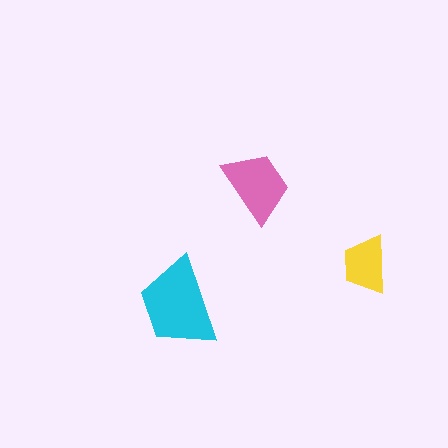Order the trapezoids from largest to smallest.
the cyan one, the pink one, the yellow one.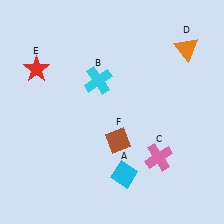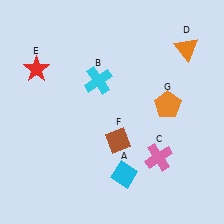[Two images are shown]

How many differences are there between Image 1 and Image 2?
There is 1 difference between the two images.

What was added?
An orange pentagon (G) was added in Image 2.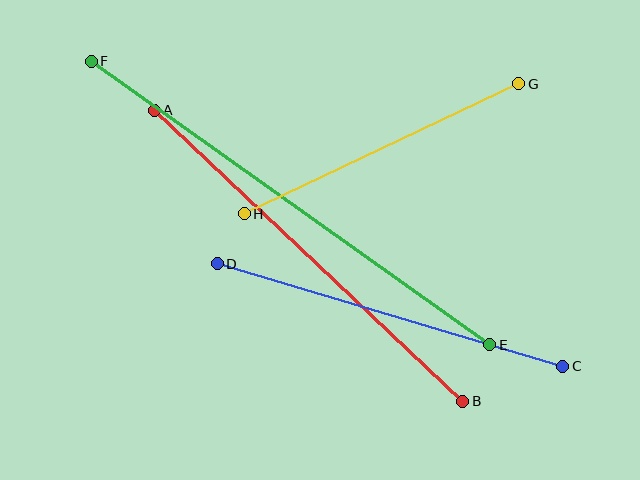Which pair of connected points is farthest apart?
Points E and F are farthest apart.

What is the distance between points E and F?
The distance is approximately 489 pixels.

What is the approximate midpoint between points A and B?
The midpoint is at approximately (309, 256) pixels.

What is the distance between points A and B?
The distance is approximately 424 pixels.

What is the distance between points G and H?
The distance is approximately 304 pixels.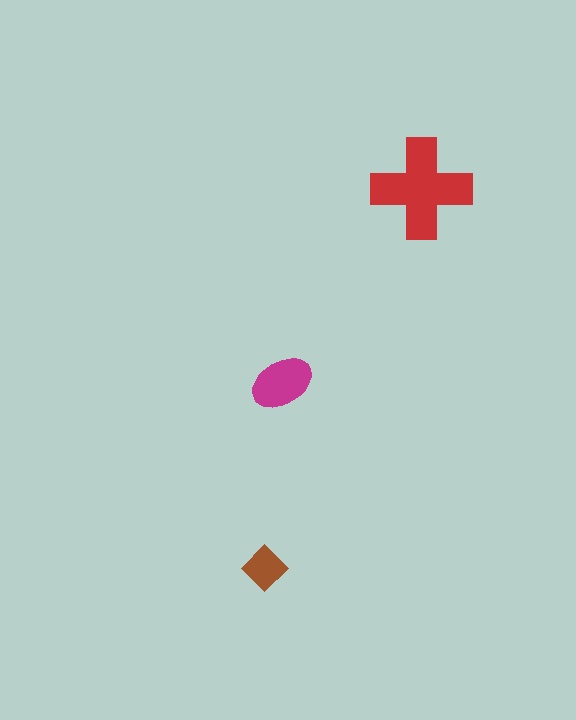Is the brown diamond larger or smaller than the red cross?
Smaller.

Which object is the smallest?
The brown diamond.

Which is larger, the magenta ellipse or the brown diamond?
The magenta ellipse.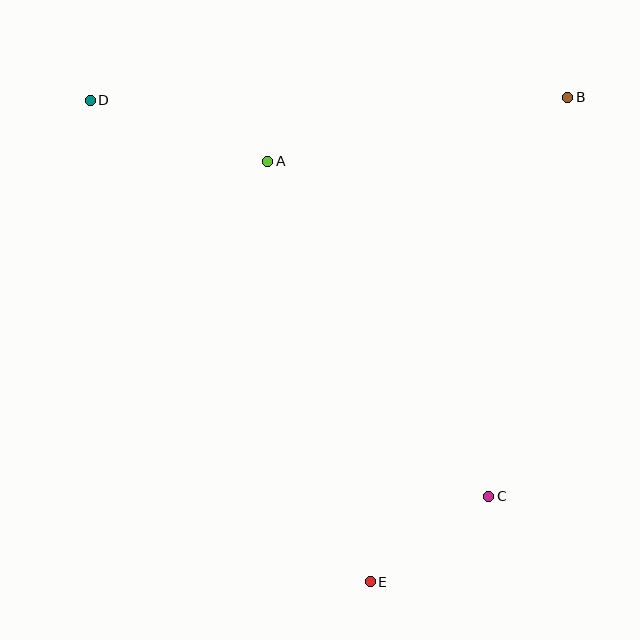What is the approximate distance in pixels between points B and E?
The distance between B and E is approximately 523 pixels.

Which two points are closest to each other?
Points C and E are closest to each other.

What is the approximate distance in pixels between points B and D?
The distance between B and D is approximately 477 pixels.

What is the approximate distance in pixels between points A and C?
The distance between A and C is approximately 401 pixels.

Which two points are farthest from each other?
Points C and D are farthest from each other.